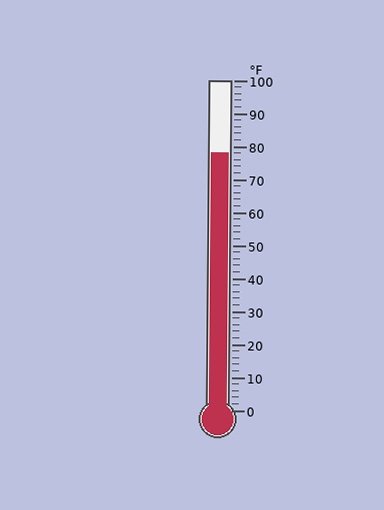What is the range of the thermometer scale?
The thermometer scale ranges from 0°F to 100°F.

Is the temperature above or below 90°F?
The temperature is below 90°F.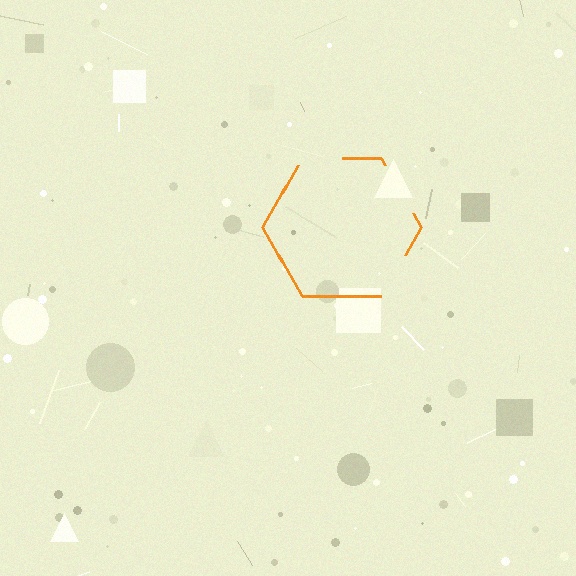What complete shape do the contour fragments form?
The contour fragments form a hexagon.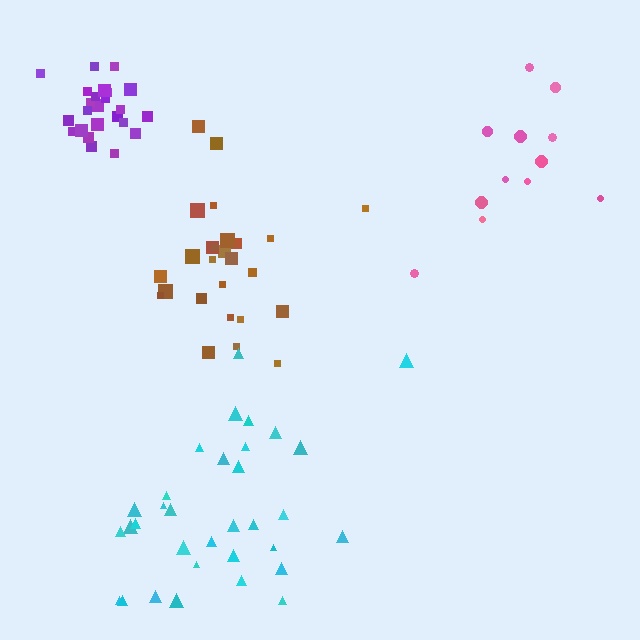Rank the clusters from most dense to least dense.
purple, brown, cyan, pink.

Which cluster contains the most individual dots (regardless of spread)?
Cyan (33).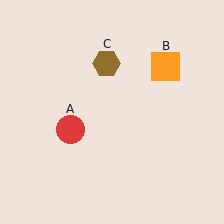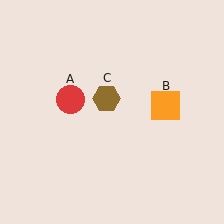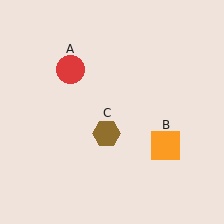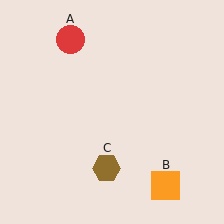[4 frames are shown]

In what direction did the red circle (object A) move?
The red circle (object A) moved up.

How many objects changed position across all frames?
3 objects changed position: red circle (object A), orange square (object B), brown hexagon (object C).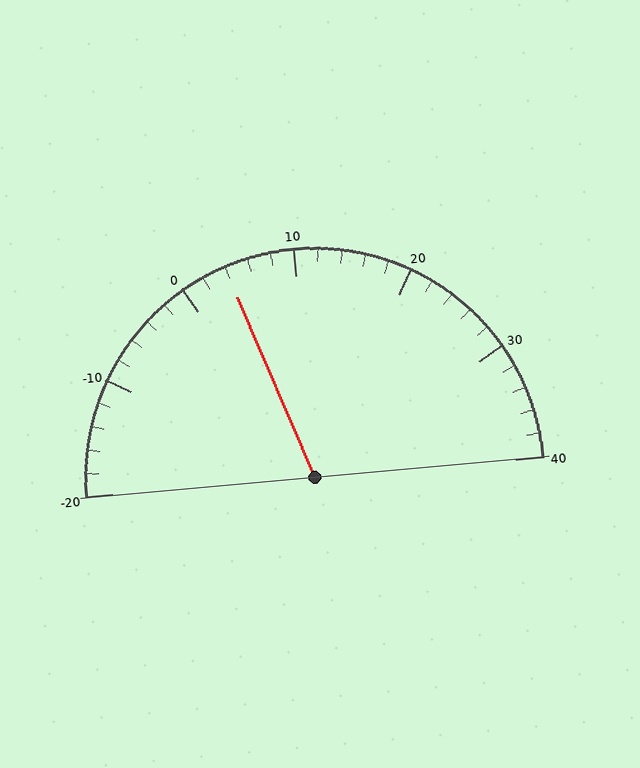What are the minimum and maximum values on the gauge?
The gauge ranges from -20 to 40.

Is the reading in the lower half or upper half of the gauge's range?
The reading is in the lower half of the range (-20 to 40).